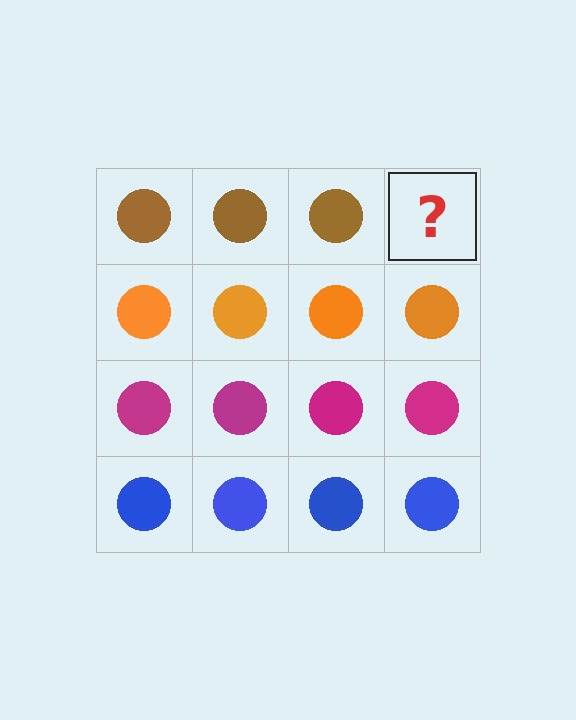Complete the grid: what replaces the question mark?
The question mark should be replaced with a brown circle.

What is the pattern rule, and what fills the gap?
The rule is that each row has a consistent color. The gap should be filled with a brown circle.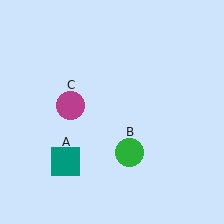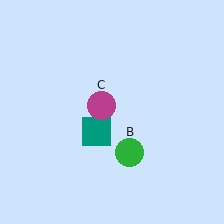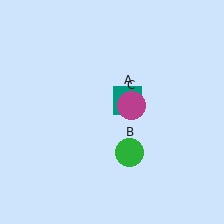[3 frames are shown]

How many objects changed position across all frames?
2 objects changed position: teal square (object A), magenta circle (object C).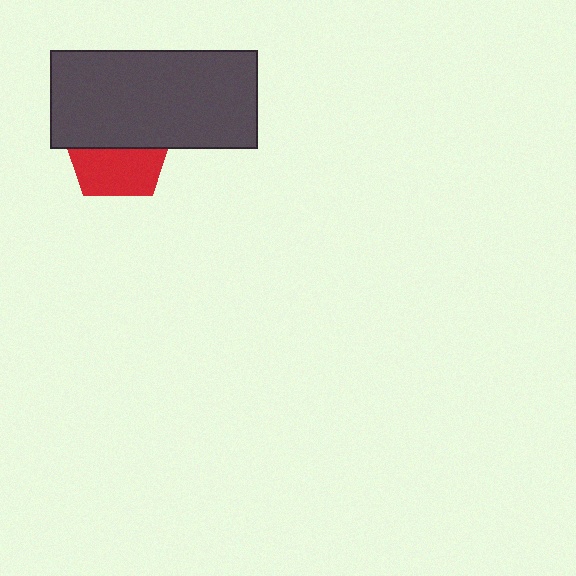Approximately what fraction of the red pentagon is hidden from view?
Roughly 53% of the red pentagon is hidden behind the dark gray rectangle.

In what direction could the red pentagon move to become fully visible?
The red pentagon could move down. That would shift it out from behind the dark gray rectangle entirely.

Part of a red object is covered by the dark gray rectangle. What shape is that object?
It is a pentagon.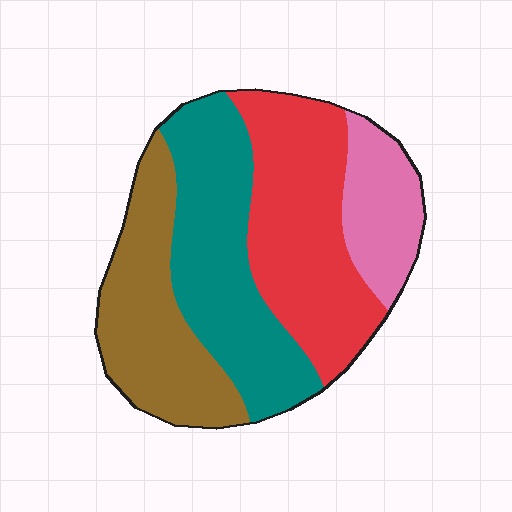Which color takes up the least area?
Pink, at roughly 15%.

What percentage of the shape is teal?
Teal takes up about one third (1/3) of the shape.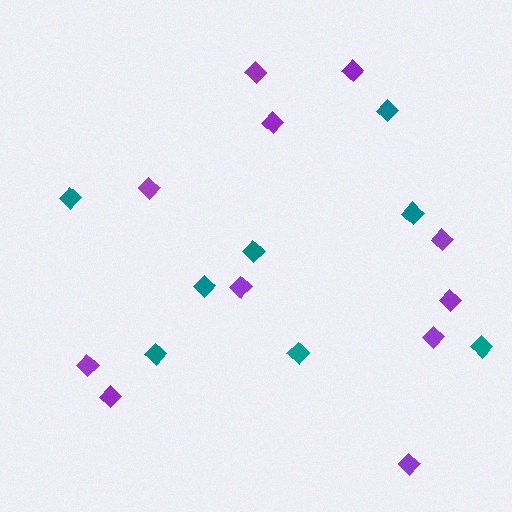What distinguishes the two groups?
There are 2 groups: one group of purple diamonds (11) and one group of teal diamonds (8).